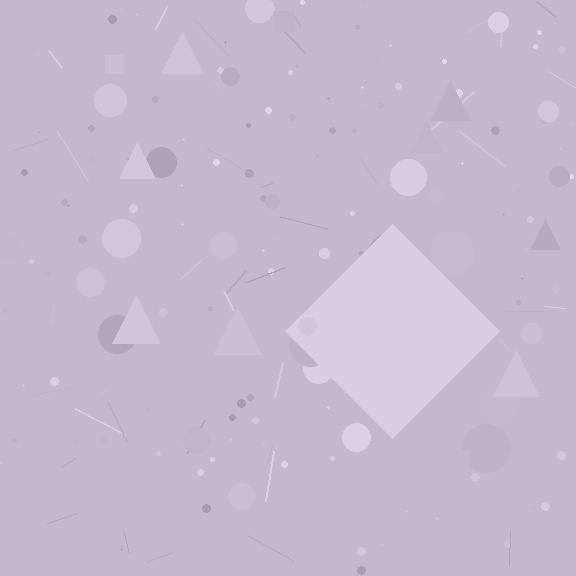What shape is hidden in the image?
A diamond is hidden in the image.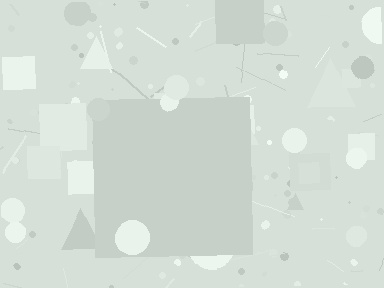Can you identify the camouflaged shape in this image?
The camouflaged shape is a square.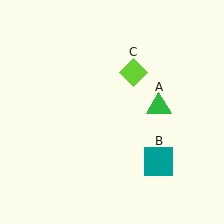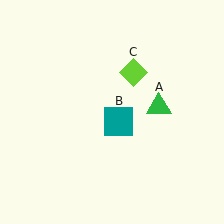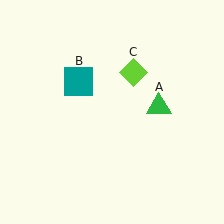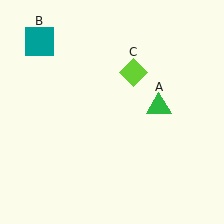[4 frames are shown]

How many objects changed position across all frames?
1 object changed position: teal square (object B).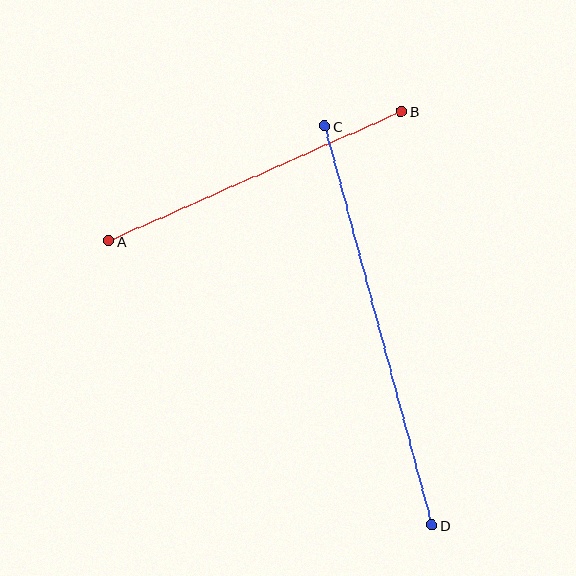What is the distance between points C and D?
The distance is approximately 413 pixels.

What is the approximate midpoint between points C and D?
The midpoint is at approximately (378, 326) pixels.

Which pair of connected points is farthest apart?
Points C and D are farthest apart.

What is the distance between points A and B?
The distance is approximately 320 pixels.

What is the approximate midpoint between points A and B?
The midpoint is at approximately (255, 176) pixels.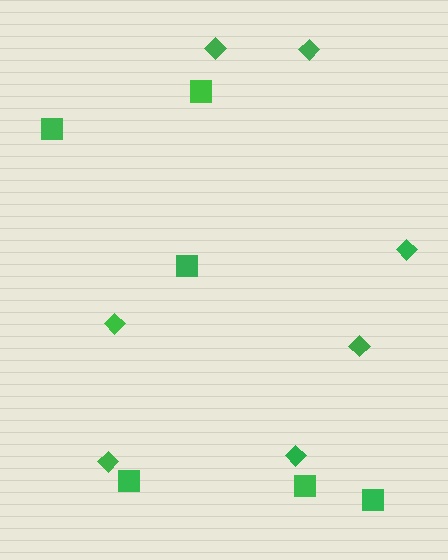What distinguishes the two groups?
There are 2 groups: one group of squares (6) and one group of diamonds (7).